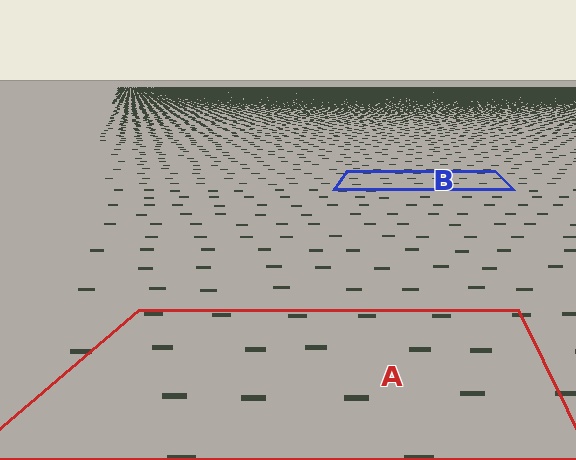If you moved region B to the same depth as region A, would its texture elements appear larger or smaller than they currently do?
They would appear larger. At a closer depth, the same texture elements are projected at a bigger on-screen size.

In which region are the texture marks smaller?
The texture marks are smaller in region B, because it is farther away.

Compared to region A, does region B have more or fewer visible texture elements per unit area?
Region B has more texture elements per unit area — they are packed more densely because it is farther away.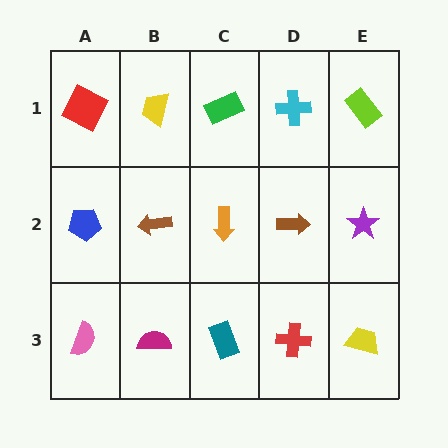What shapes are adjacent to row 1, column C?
An orange arrow (row 2, column C), a yellow trapezoid (row 1, column B), a cyan cross (row 1, column D).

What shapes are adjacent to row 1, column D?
A brown arrow (row 2, column D), a green rectangle (row 1, column C), a lime rectangle (row 1, column E).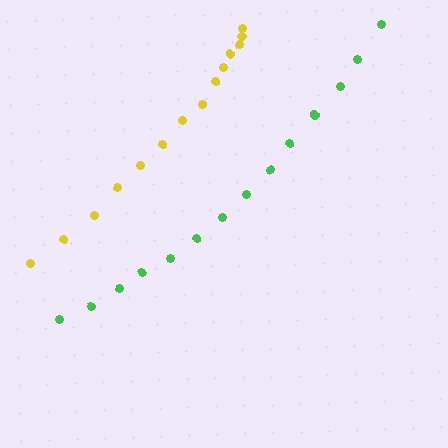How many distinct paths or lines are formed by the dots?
There are 2 distinct paths.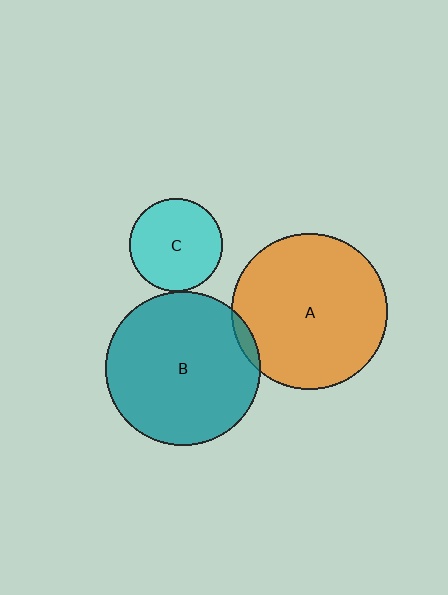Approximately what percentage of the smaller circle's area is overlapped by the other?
Approximately 5%.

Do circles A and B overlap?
Yes.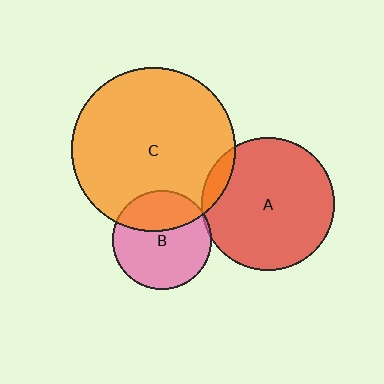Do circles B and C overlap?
Yes.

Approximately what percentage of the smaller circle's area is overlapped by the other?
Approximately 35%.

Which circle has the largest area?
Circle C (orange).